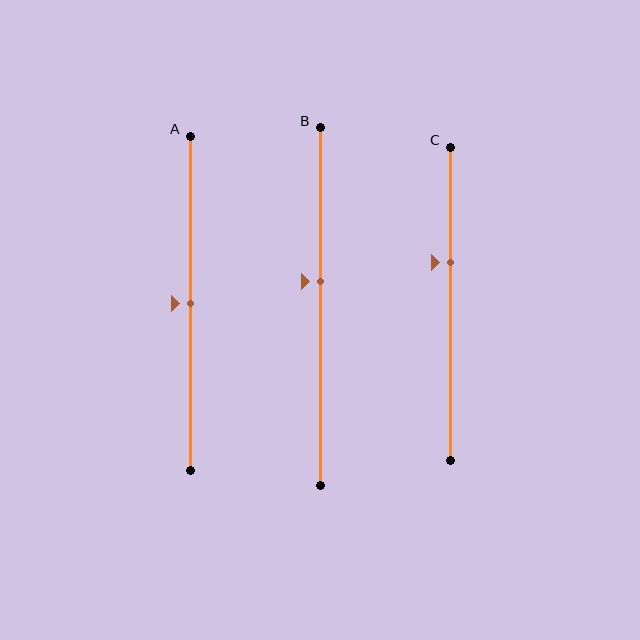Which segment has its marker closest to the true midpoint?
Segment A has its marker closest to the true midpoint.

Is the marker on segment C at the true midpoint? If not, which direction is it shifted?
No, the marker on segment C is shifted upward by about 13% of the segment length.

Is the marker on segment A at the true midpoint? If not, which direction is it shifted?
Yes, the marker on segment A is at the true midpoint.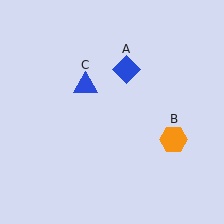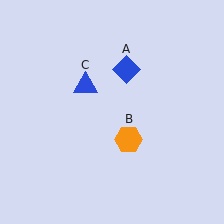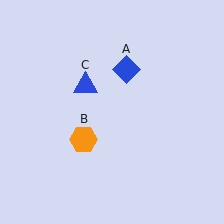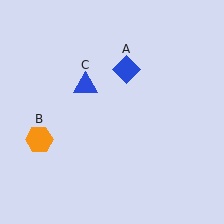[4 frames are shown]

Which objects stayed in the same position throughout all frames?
Blue diamond (object A) and blue triangle (object C) remained stationary.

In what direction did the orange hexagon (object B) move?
The orange hexagon (object B) moved left.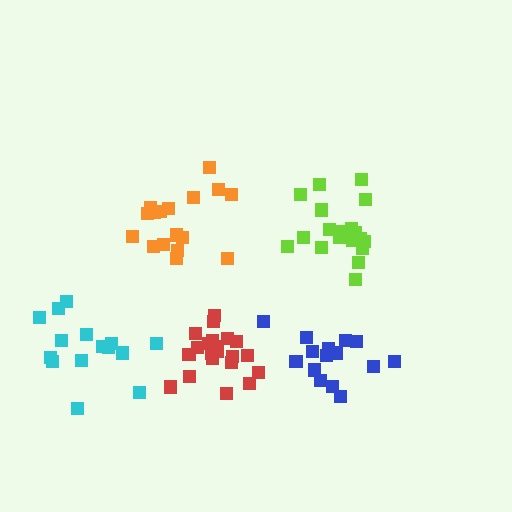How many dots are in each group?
Group 1: 21 dots, Group 2: 20 dots, Group 3: 15 dots, Group 4: 18 dots, Group 5: 17 dots (91 total).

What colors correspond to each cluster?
The clusters are colored: red, lime, cyan, blue, orange.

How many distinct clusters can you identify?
There are 5 distinct clusters.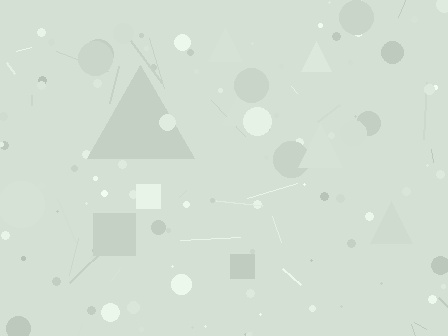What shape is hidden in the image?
A triangle is hidden in the image.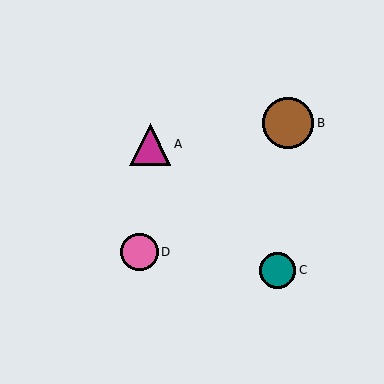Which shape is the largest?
The brown circle (labeled B) is the largest.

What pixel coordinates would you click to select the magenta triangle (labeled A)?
Click at (150, 144) to select the magenta triangle A.